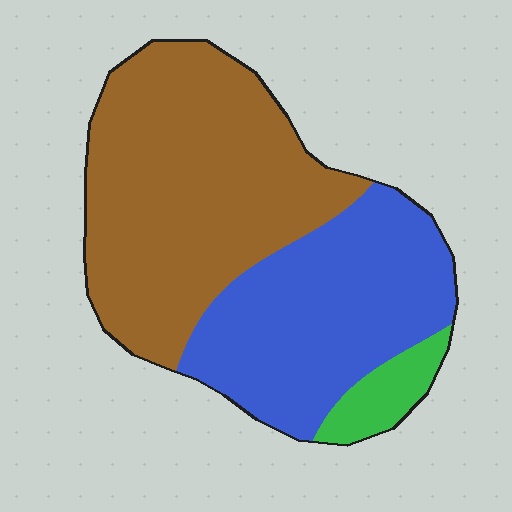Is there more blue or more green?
Blue.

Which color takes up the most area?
Brown, at roughly 55%.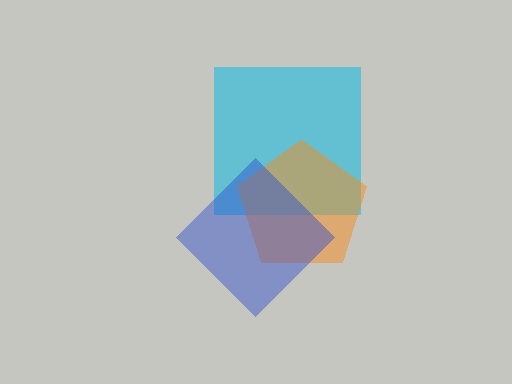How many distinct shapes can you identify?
There are 3 distinct shapes: a cyan square, an orange pentagon, a blue diamond.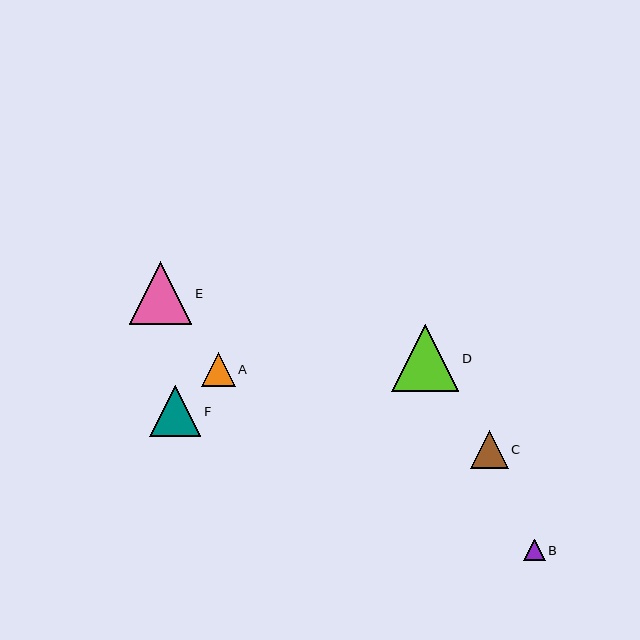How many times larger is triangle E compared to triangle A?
Triangle E is approximately 1.9 times the size of triangle A.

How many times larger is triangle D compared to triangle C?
Triangle D is approximately 1.8 times the size of triangle C.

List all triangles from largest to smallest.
From largest to smallest: D, E, F, C, A, B.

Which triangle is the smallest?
Triangle B is the smallest with a size of approximately 22 pixels.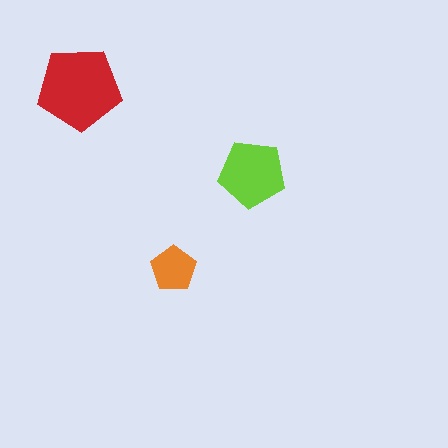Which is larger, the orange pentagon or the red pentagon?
The red one.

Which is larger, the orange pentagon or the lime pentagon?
The lime one.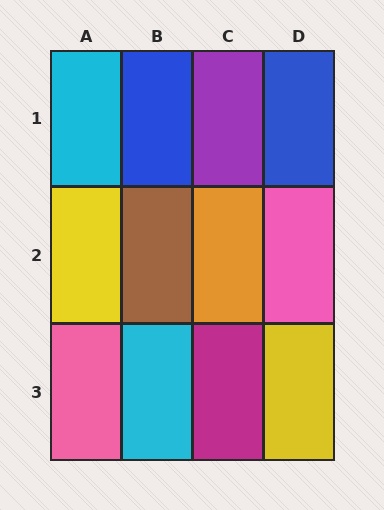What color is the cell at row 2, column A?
Yellow.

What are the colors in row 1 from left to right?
Cyan, blue, purple, blue.